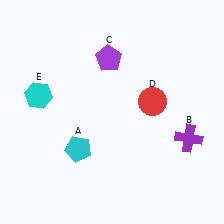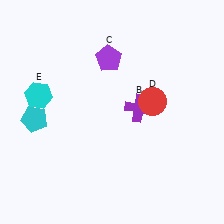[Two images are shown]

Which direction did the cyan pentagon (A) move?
The cyan pentagon (A) moved left.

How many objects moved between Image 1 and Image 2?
2 objects moved between the two images.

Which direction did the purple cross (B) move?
The purple cross (B) moved left.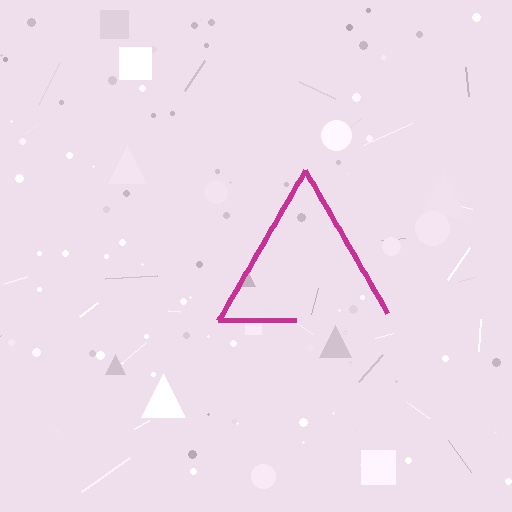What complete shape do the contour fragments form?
The contour fragments form a triangle.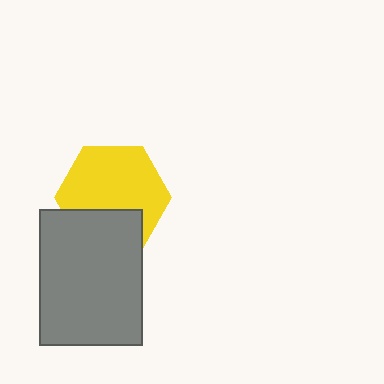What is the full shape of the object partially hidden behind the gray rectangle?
The partially hidden object is a yellow hexagon.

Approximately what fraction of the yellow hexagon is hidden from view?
Roughly 31% of the yellow hexagon is hidden behind the gray rectangle.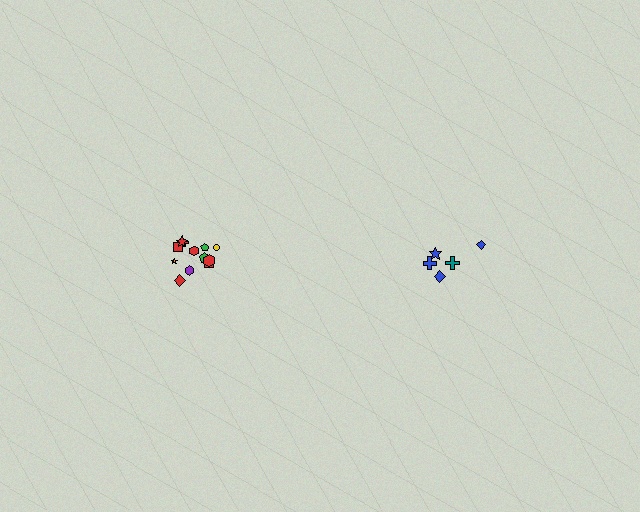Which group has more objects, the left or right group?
The left group.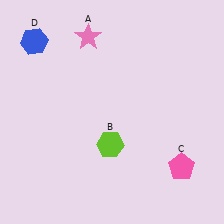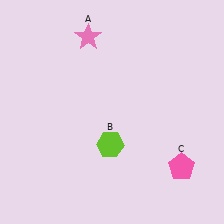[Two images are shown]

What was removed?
The blue hexagon (D) was removed in Image 2.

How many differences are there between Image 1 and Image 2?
There is 1 difference between the two images.